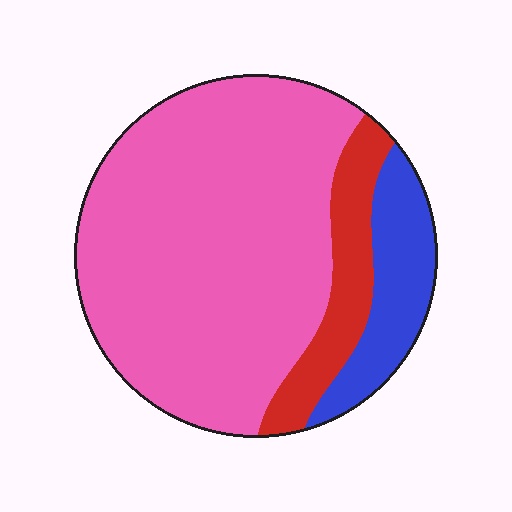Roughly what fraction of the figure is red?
Red takes up about one eighth (1/8) of the figure.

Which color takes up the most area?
Pink, at roughly 70%.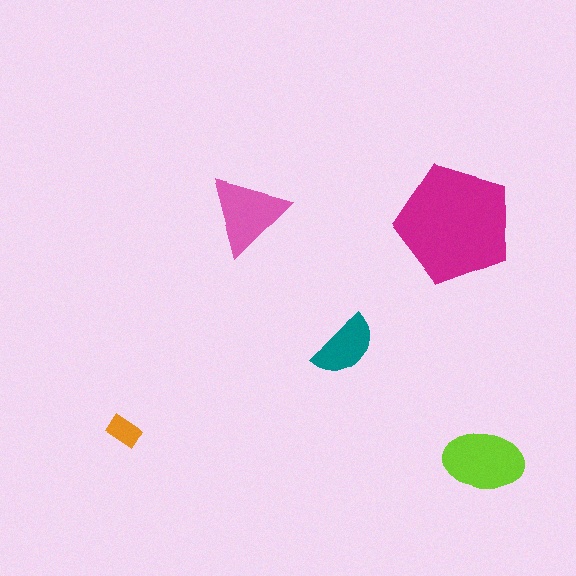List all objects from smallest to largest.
The orange rectangle, the teal semicircle, the pink triangle, the lime ellipse, the magenta pentagon.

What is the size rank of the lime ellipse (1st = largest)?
2nd.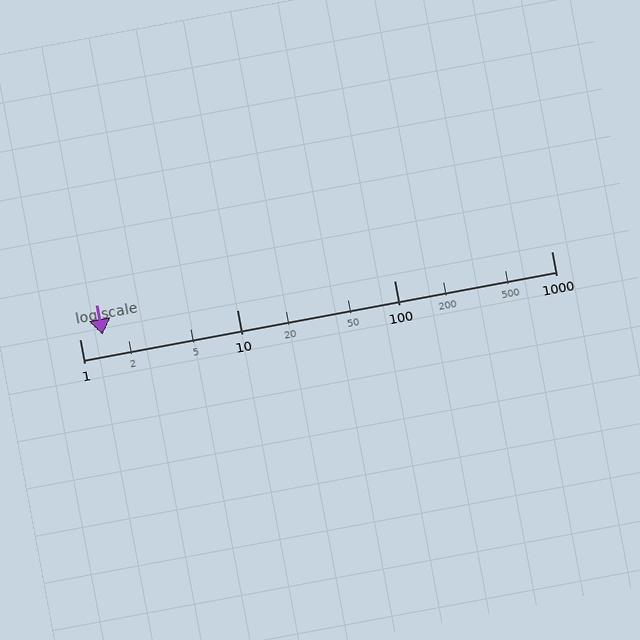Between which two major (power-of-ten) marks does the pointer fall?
The pointer is between 1 and 10.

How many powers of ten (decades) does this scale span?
The scale spans 3 decades, from 1 to 1000.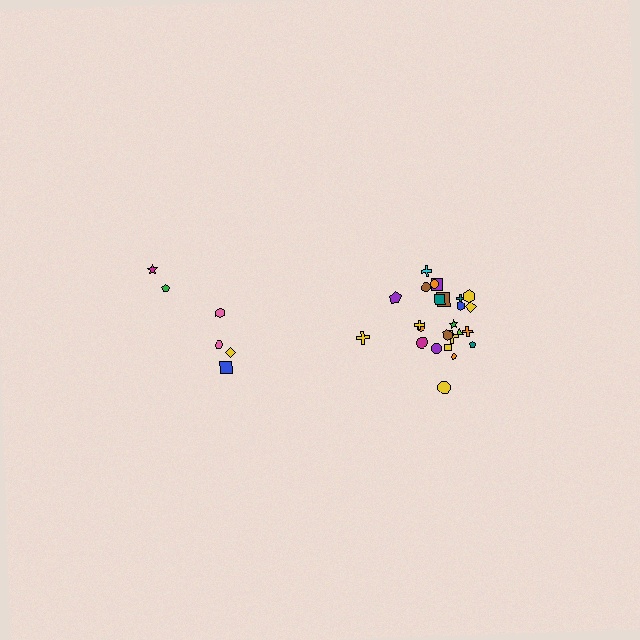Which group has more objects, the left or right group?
The right group.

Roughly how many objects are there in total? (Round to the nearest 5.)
Roughly 30 objects in total.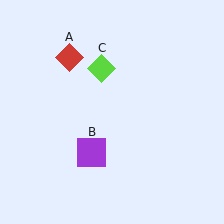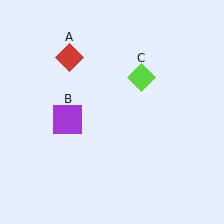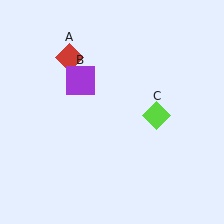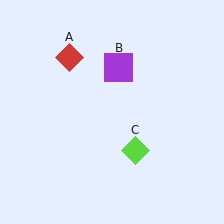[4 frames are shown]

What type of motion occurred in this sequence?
The purple square (object B), lime diamond (object C) rotated clockwise around the center of the scene.